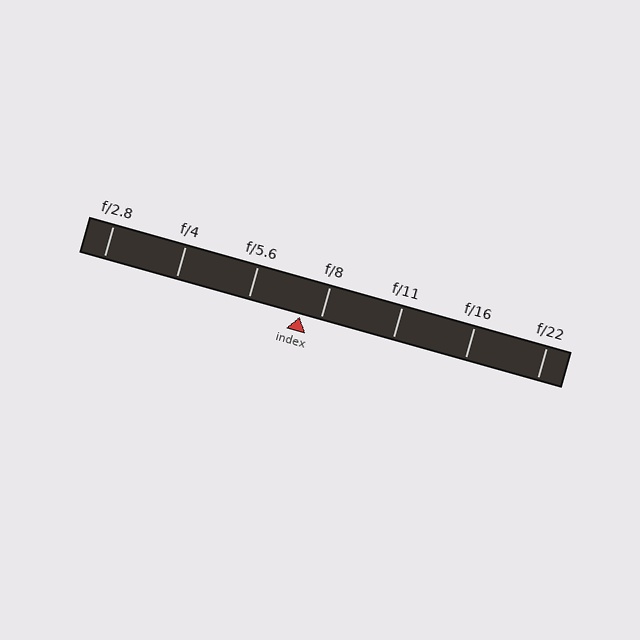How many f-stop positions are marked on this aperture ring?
There are 7 f-stop positions marked.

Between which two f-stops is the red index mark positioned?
The index mark is between f/5.6 and f/8.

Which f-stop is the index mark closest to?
The index mark is closest to f/8.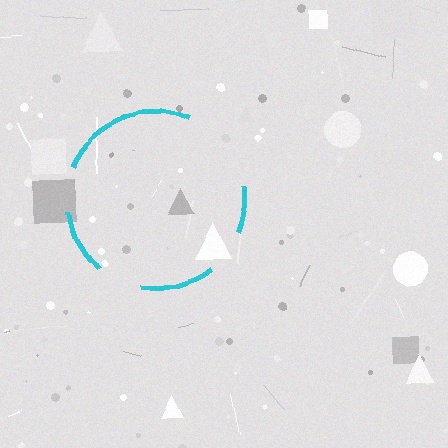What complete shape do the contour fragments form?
The contour fragments form a circle.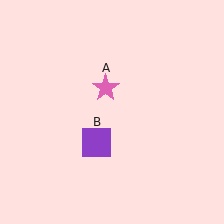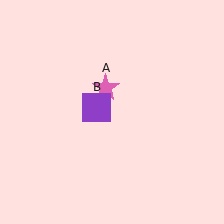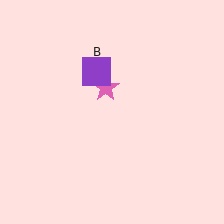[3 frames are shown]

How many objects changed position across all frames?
1 object changed position: purple square (object B).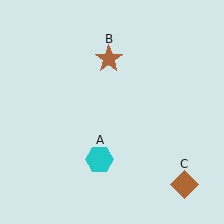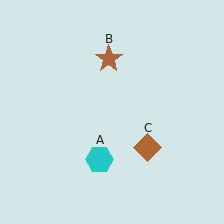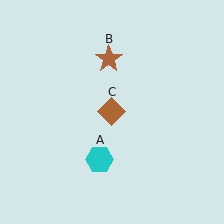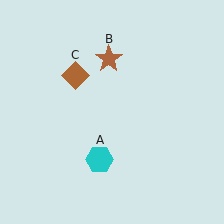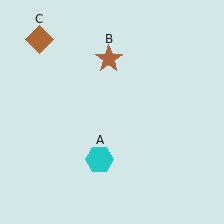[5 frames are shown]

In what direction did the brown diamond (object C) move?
The brown diamond (object C) moved up and to the left.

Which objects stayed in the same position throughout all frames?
Cyan hexagon (object A) and brown star (object B) remained stationary.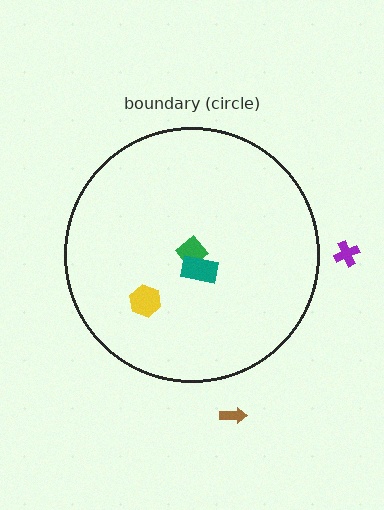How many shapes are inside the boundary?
3 inside, 2 outside.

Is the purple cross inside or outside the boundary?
Outside.